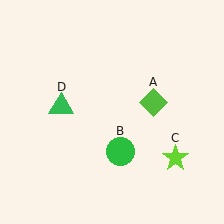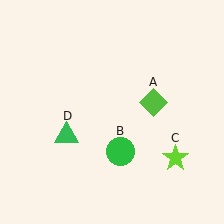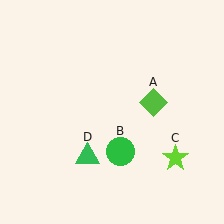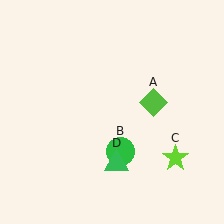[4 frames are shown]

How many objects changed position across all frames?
1 object changed position: green triangle (object D).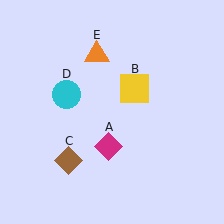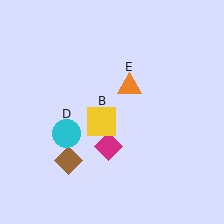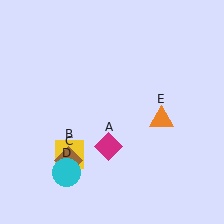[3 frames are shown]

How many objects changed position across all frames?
3 objects changed position: yellow square (object B), cyan circle (object D), orange triangle (object E).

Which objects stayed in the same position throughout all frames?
Magenta diamond (object A) and brown diamond (object C) remained stationary.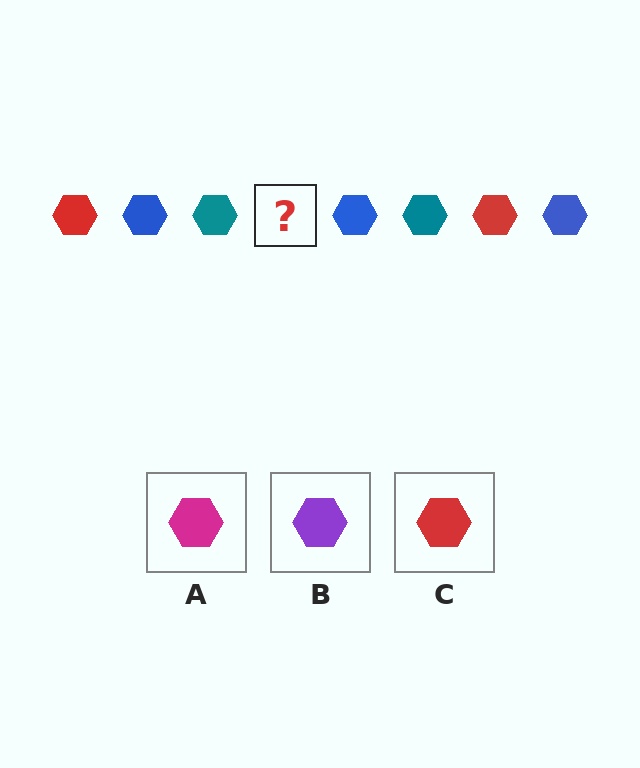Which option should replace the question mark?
Option C.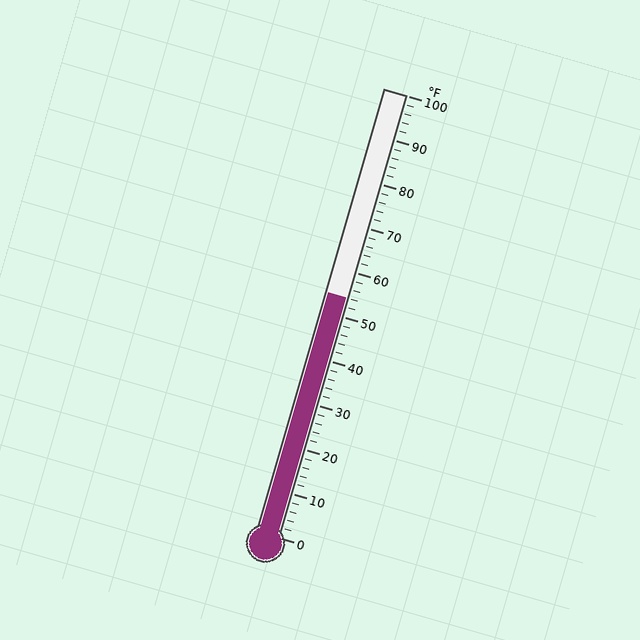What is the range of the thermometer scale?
The thermometer scale ranges from 0°F to 100°F.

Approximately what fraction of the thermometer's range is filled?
The thermometer is filled to approximately 55% of its range.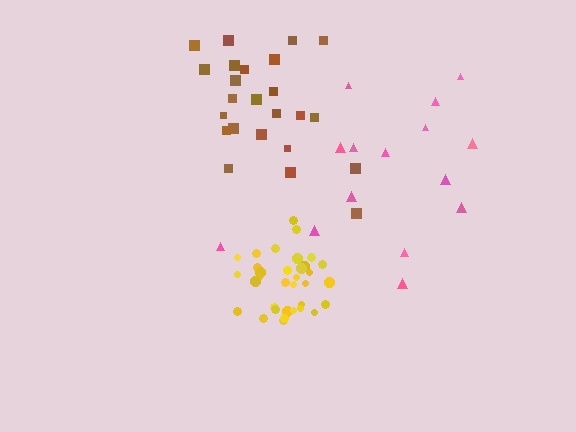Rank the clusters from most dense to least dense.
yellow, brown, pink.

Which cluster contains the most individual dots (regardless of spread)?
Yellow (34).